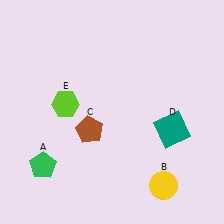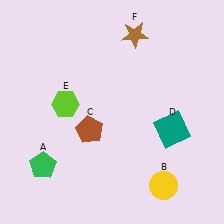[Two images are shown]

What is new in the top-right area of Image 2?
A brown star (F) was added in the top-right area of Image 2.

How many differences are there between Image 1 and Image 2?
There is 1 difference between the two images.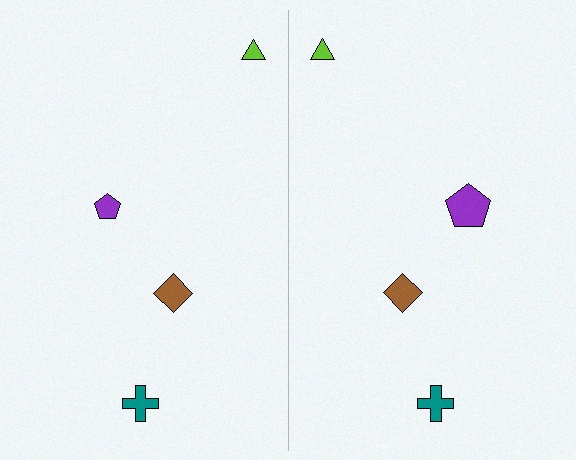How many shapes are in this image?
There are 8 shapes in this image.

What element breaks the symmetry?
The purple pentagon on the right side has a different size than its mirror counterpart.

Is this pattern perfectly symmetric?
No, the pattern is not perfectly symmetric. The purple pentagon on the right side has a different size than its mirror counterpart.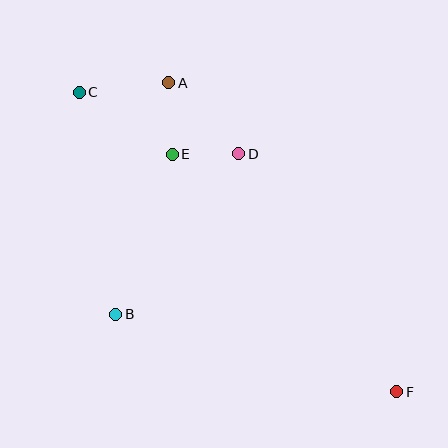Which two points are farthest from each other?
Points C and F are farthest from each other.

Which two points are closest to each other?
Points D and E are closest to each other.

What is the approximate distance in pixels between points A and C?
The distance between A and C is approximately 90 pixels.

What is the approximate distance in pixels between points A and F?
The distance between A and F is approximately 384 pixels.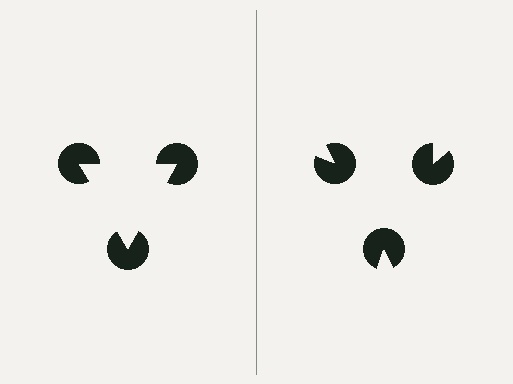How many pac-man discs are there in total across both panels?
6 — 3 on each side.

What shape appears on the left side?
An illusory triangle.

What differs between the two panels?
The pac-man discs are positioned identically on both sides; only the wedge orientations differ. On the left they align to a triangle; on the right they are misaligned.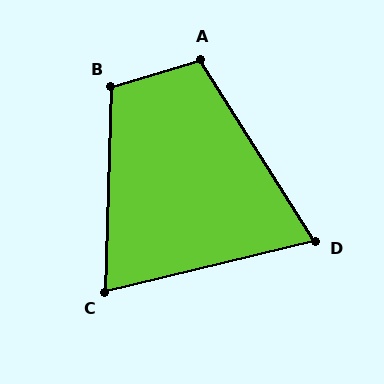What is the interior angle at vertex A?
Approximately 105 degrees (obtuse).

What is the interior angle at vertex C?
Approximately 75 degrees (acute).